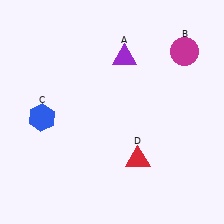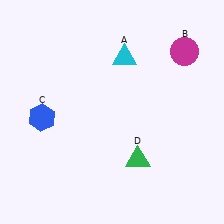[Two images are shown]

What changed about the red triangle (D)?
In Image 1, D is red. In Image 2, it changed to green.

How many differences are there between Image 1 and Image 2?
There are 2 differences between the two images.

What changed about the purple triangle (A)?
In Image 1, A is purple. In Image 2, it changed to cyan.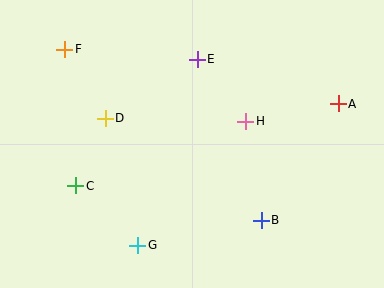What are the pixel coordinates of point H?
Point H is at (246, 121).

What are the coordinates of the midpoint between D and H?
The midpoint between D and H is at (175, 120).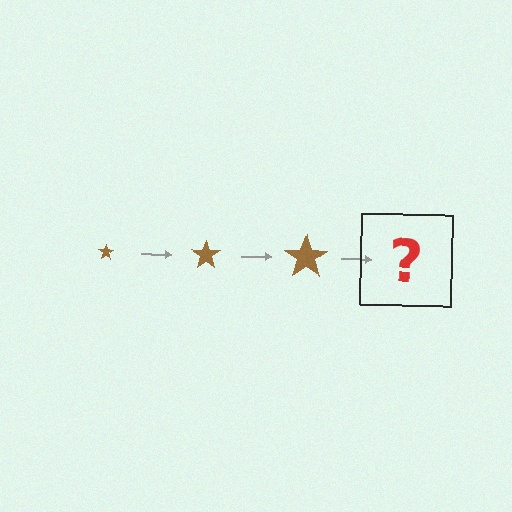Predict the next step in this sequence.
The next step is a brown star, larger than the previous one.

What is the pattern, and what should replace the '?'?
The pattern is that the star gets progressively larger each step. The '?' should be a brown star, larger than the previous one.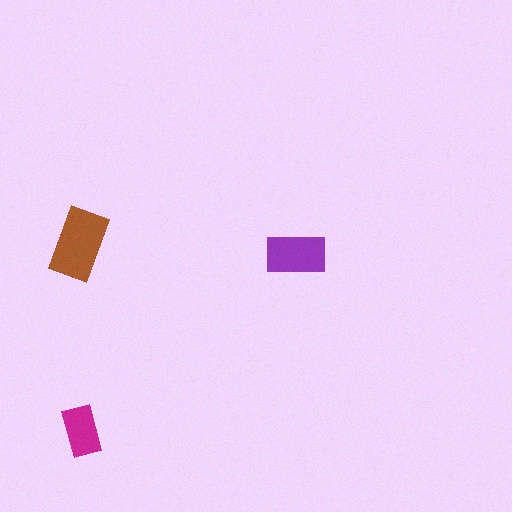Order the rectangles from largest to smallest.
the brown one, the purple one, the magenta one.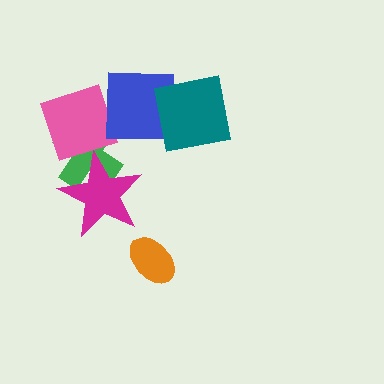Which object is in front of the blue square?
The teal square is in front of the blue square.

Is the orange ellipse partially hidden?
No, no other shape covers it.